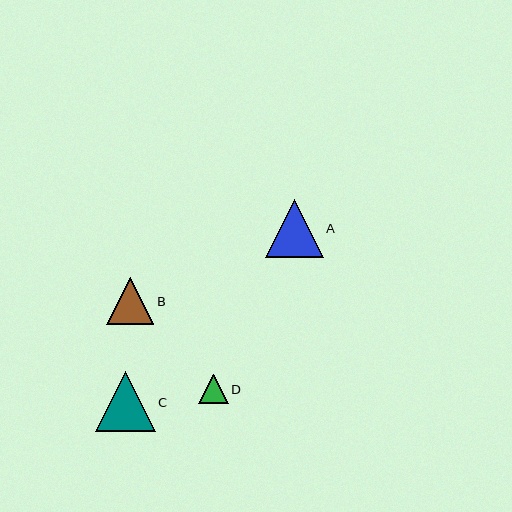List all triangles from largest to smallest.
From largest to smallest: C, A, B, D.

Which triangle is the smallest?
Triangle D is the smallest with a size of approximately 30 pixels.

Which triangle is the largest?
Triangle C is the largest with a size of approximately 60 pixels.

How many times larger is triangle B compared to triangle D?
Triangle B is approximately 1.6 times the size of triangle D.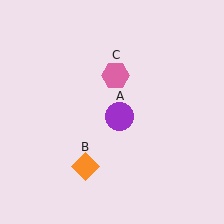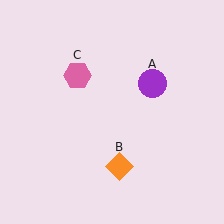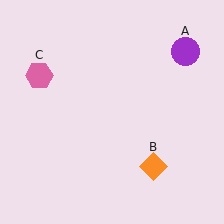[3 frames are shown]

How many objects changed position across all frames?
3 objects changed position: purple circle (object A), orange diamond (object B), pink hexagon (object C).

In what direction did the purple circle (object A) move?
The purple circle (object A) moved up and to the right.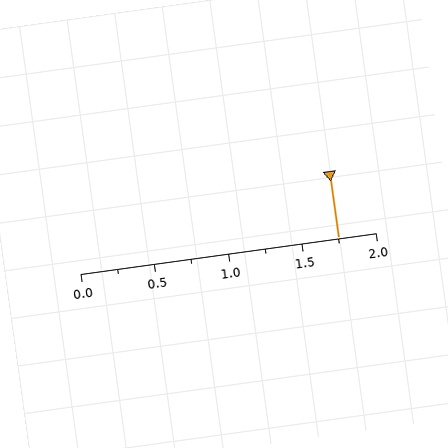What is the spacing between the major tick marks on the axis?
The major ticks are spaced 0.5 apart.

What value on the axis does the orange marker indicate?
The marker indicates approximately 1.75.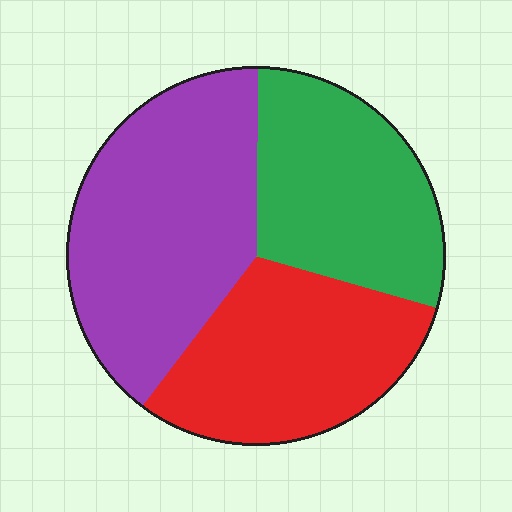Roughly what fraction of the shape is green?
Green covers around 30% of the shape.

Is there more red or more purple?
Purple.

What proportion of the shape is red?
Red takes up about one third (1/3) of the shape.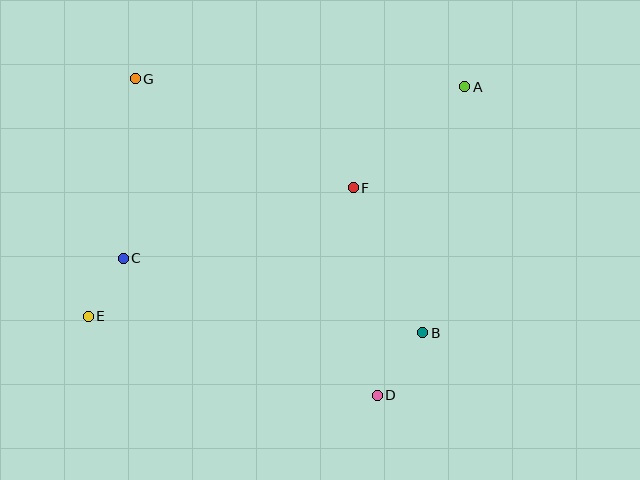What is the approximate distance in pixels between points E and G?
The distance between E and G is approximately 242 pixels.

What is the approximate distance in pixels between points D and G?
The distance between D and G is approximately 399 pixels.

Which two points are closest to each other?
Points C and E are closest to each other.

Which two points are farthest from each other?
Points A and E are farthest from each other.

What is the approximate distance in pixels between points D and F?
The distance between D and F is approximately 209 pixels.